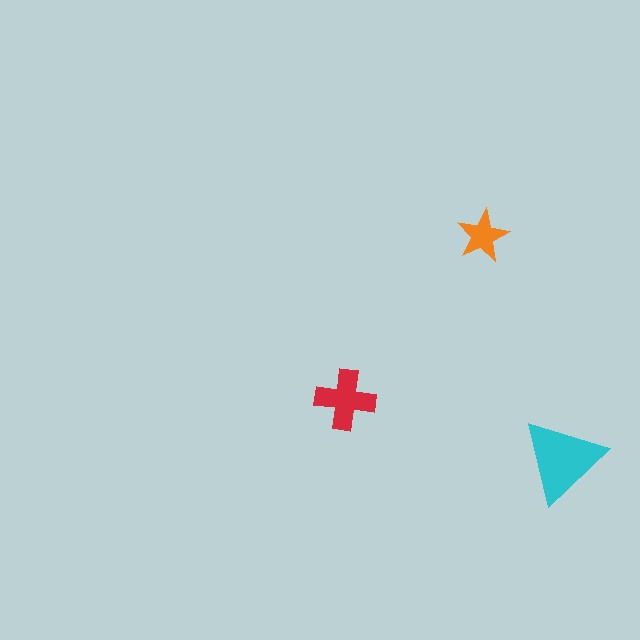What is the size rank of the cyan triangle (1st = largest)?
1st.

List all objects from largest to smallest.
The cyan triangle, the red cross, the orange star.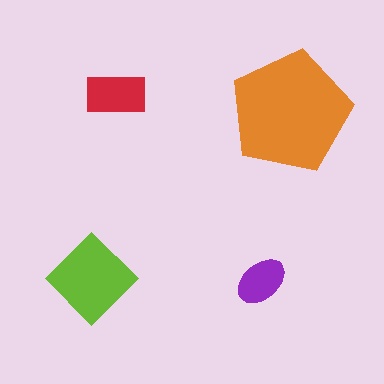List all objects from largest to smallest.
The orange pentagon, the lime diamond, the red rectangle, the purple ellipse.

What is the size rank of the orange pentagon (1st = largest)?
1st.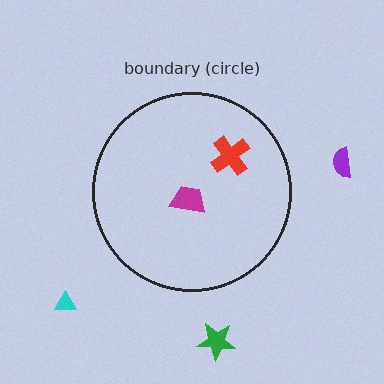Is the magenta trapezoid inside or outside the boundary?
Inside.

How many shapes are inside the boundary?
2 inside, 3 outside.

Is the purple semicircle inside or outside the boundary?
Outside.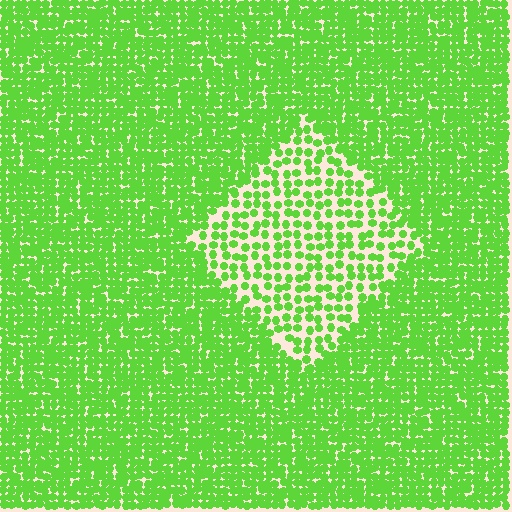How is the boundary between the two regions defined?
The boundary is defined by a change in element density (approximately 2.1x ratio). All elements are the same color, size, and shape.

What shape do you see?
I see a diamond.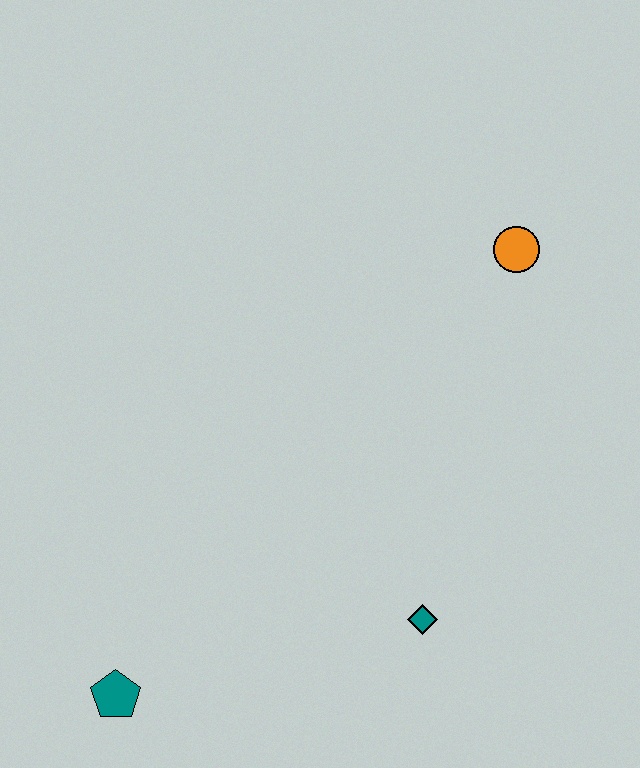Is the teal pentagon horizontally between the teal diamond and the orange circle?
No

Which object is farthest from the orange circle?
The teal pentagon is farthest from the orange circle.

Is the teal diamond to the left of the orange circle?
Yes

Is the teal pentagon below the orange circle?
Yes